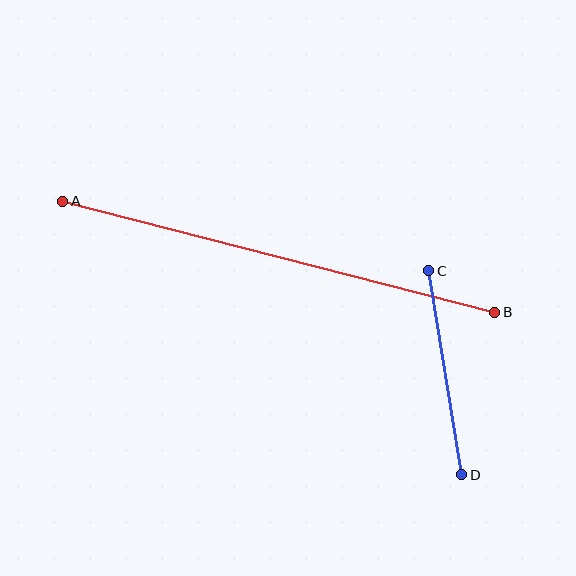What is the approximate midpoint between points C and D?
The midpoint is at approximately (445, 373) pixels.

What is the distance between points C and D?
The distance is approximately 207 pixels.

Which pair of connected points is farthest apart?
Points A and B are farthest apart.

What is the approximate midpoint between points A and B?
The midpoint is at approximately (279, 257) pixels.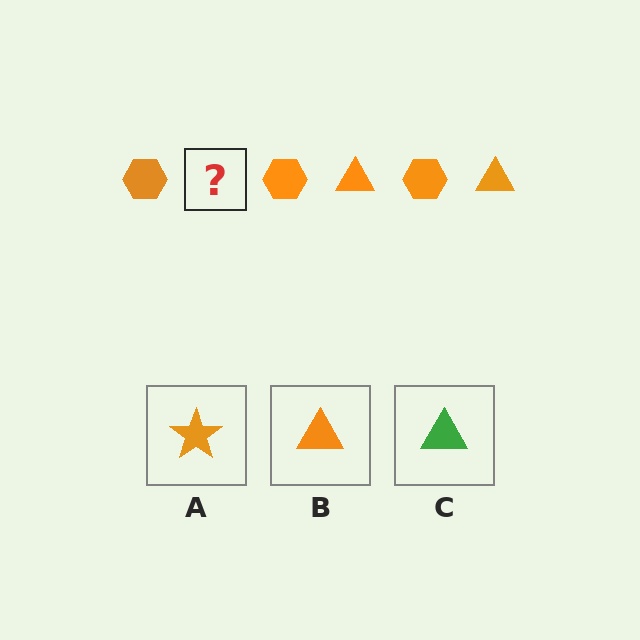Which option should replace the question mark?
Option B.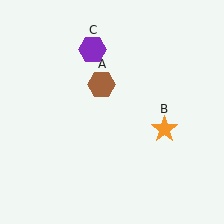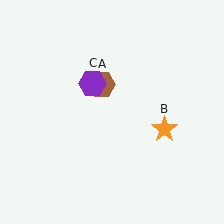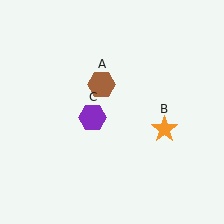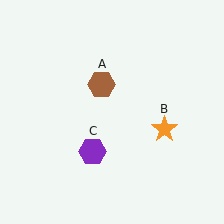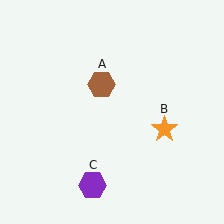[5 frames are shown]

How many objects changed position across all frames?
1 object changed position: purple hexagon (object C).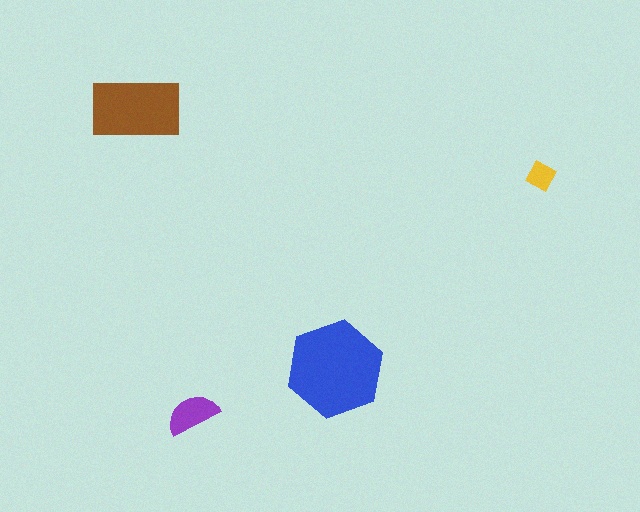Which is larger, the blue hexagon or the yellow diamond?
The blue hexagon.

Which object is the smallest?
The yellow diamond.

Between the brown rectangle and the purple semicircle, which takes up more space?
The brown rectangle.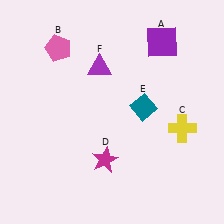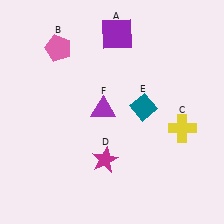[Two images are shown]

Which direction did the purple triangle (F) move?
The purple triangle (F) moved down.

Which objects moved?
The objects that moved are: the purple square (A), the purple triangle (F).